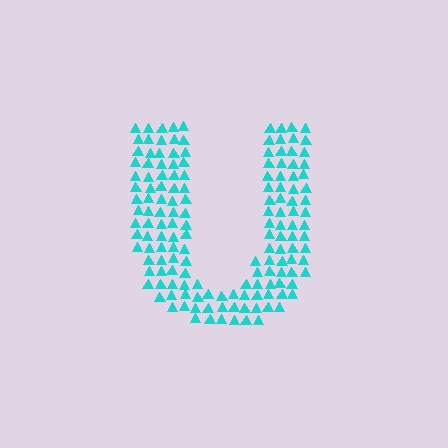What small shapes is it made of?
It is made of small triangles.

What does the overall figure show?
The overall figure shows the letter U.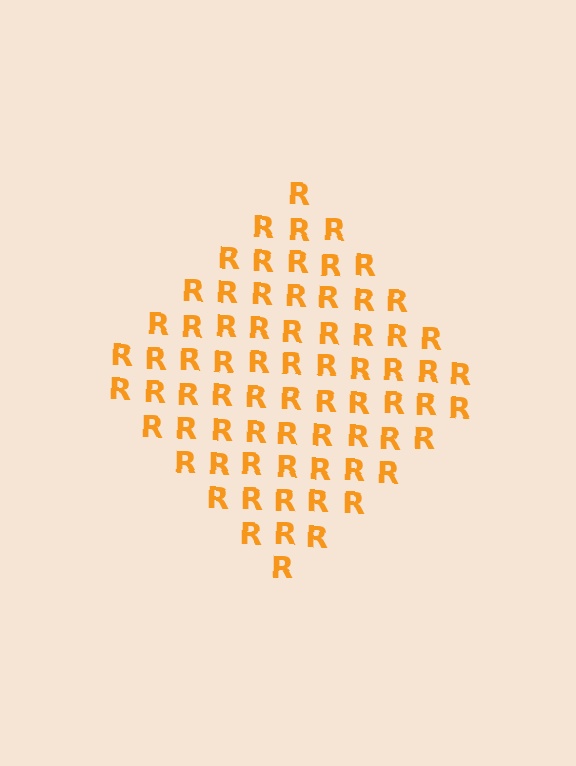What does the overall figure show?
The overall figure shows a diamond.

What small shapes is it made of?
It is made of small letter R's.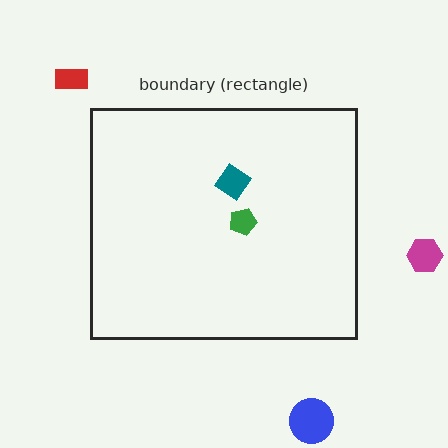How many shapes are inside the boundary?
2 inside, 3 outside.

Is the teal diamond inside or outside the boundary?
Inside.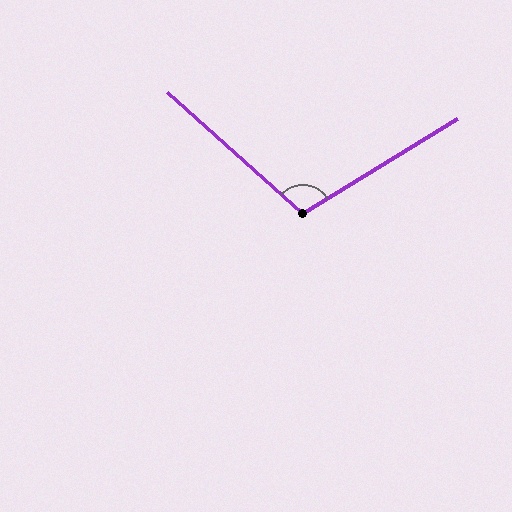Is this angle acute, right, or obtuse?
It is obtuse.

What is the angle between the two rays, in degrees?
Approximately 106 degrees.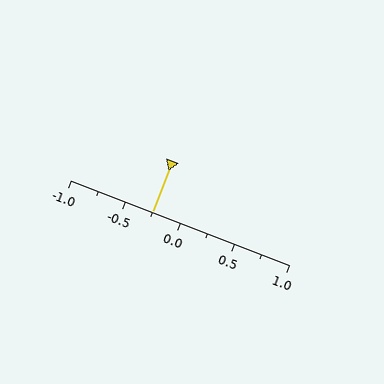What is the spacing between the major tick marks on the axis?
The major ticks are spaced 0.5 apart.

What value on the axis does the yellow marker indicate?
The marker indicates approximately -0.25.